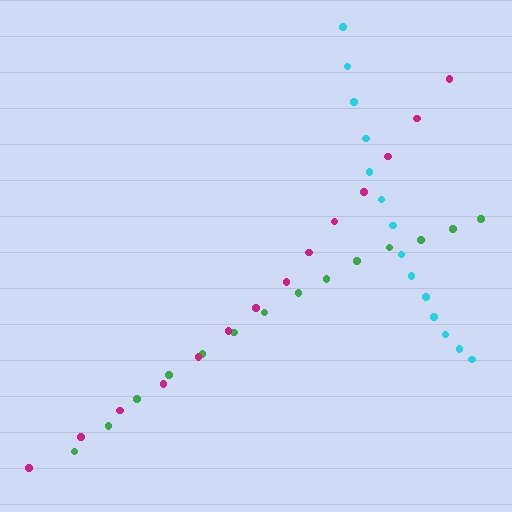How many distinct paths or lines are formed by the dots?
There are 3 distinct paths.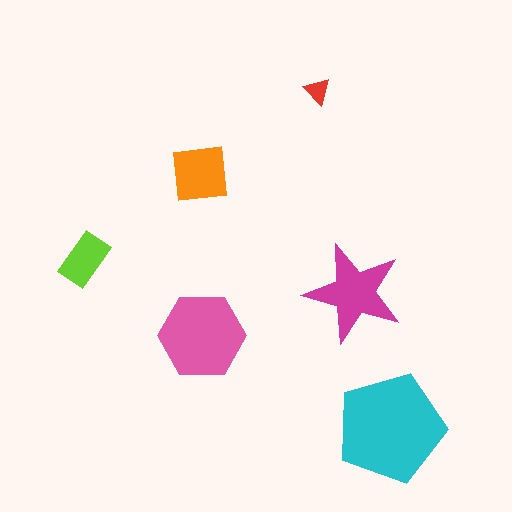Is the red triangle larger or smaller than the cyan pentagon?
Smaller.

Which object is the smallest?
The red triangle.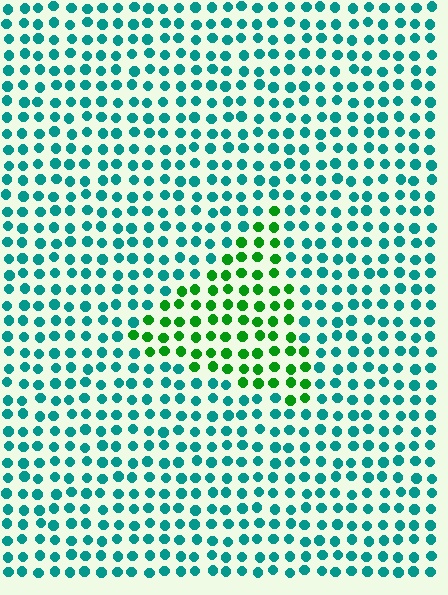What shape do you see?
I see a triangle.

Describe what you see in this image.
The image is filled with small teal elements in a uniform arrangement. A triangle-shaped region is visible where the elements are tinted to a slightly different hue, forming a subtle color boundary.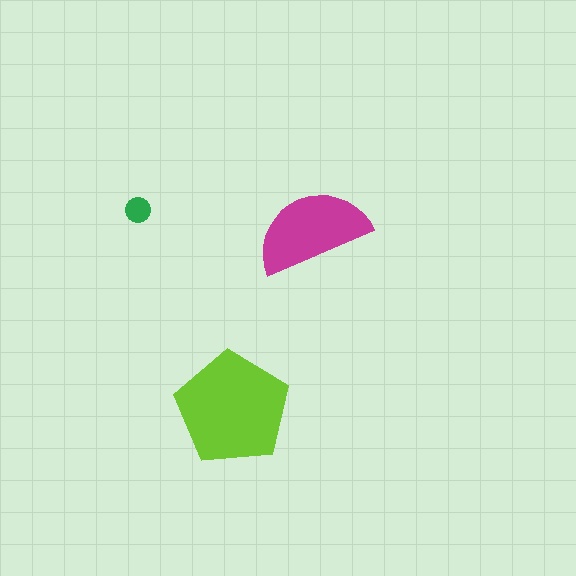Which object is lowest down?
The lime pentagon is bottommost.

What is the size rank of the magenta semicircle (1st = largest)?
2nd.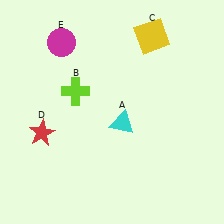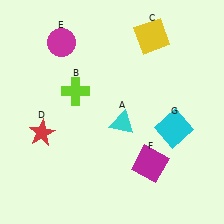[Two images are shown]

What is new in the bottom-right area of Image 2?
A magenta square (F) was added in the bottom-right area of Image 2.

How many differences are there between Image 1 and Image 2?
There are 2 differences between the two images.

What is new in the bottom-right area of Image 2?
A cyan square (G) was added in the bottom-right area of Image 2.